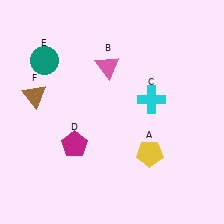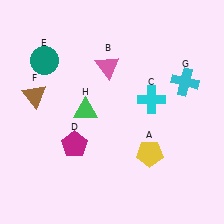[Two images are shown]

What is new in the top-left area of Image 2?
A green triangle (H) was added in the top-left area of Image 2.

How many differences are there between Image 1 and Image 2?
There are 2 differences between the two images.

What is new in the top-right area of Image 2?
A cyan cross (G) was added in the top-right area of Image 2.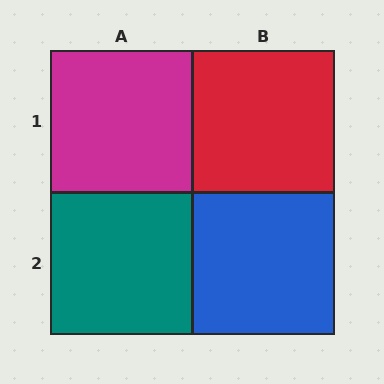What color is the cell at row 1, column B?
Red.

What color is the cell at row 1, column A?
Magenta.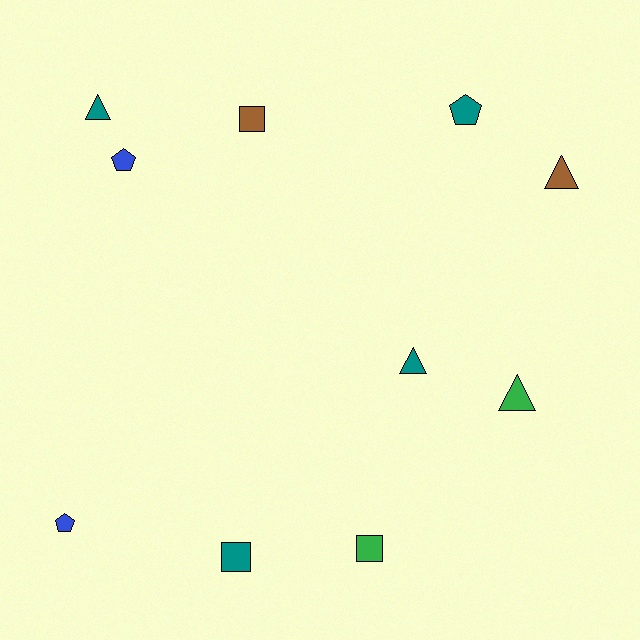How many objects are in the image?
There are 10 objects.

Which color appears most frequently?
Teal, with 4 objects.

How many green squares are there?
There is 1 green square.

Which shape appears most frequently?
Triangle, with 4 objects.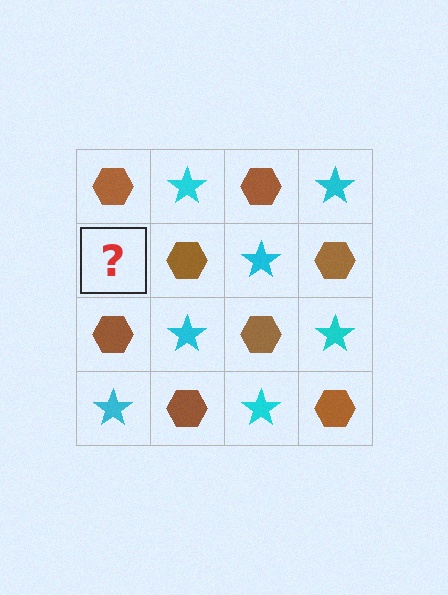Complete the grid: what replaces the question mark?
The question mark should be replaced with a cyan star.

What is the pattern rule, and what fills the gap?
The rule is that it alternates brown hexagon and cyan star in a checkerboard pattern. The gap should be filled with a cyan star.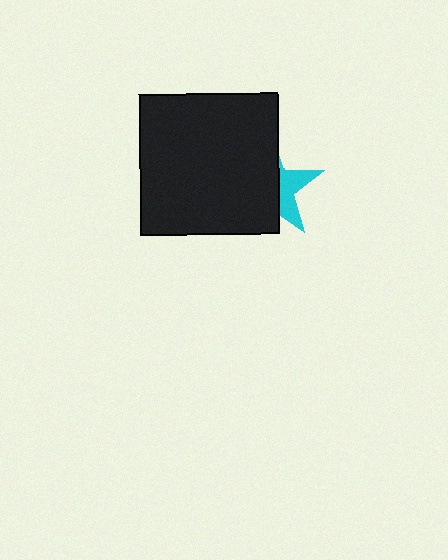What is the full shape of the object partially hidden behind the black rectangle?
The partially hidden object is a cyan star.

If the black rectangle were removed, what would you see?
You would see the complete cyan star.